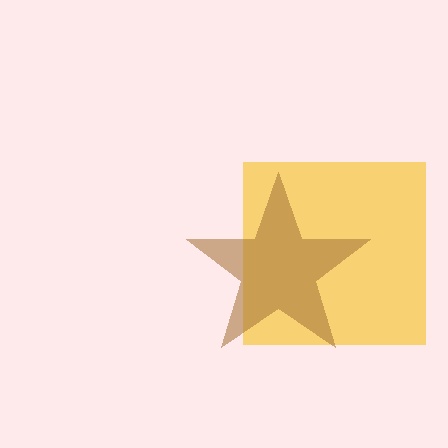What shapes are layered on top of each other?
The layered shapes are: a yellow square, a brown star.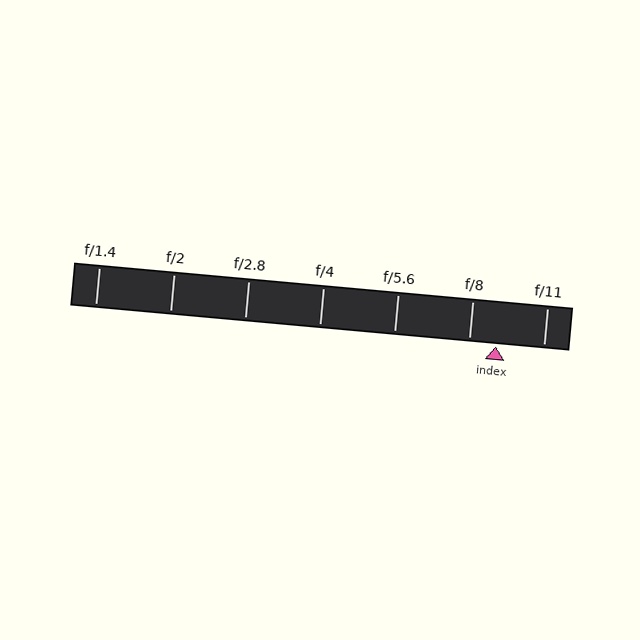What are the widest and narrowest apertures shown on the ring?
The widest aperture shown is f/1.4 and the narrowest is f/11.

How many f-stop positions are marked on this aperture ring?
There are 7 f-stop positions marked.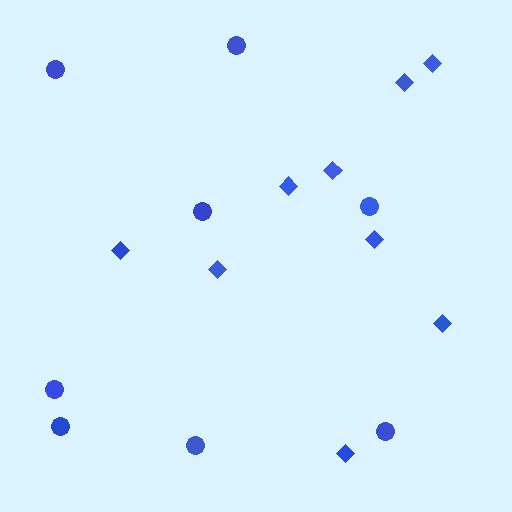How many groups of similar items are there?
There are 2 groups: one group of circles (8) and one group of diamonds (9).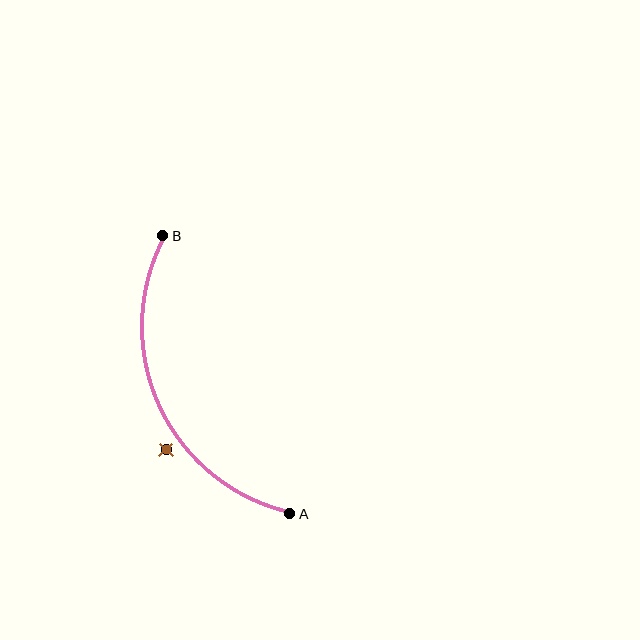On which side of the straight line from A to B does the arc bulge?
The arc bulges to the left of the straight line connecting A and B.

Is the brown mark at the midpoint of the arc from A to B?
No — the brown mark does not lie on the arc at all. It sits slightly outside the curve.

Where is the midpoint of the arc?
The arc midpoint is the point on the curve farthest from the straight line joining A and B. It sits to the left of that line.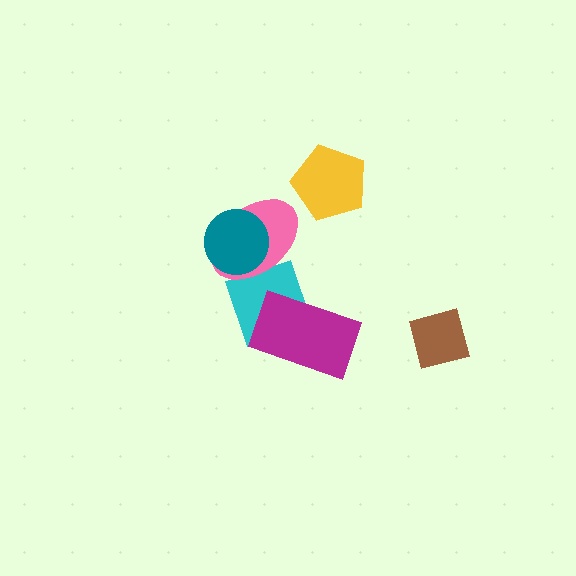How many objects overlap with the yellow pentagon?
0 objects overlap with the yellow pentagon.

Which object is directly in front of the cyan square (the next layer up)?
The pink ellipse is directly in front of the cyan square.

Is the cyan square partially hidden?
Yes, it is partially covered by another shape.